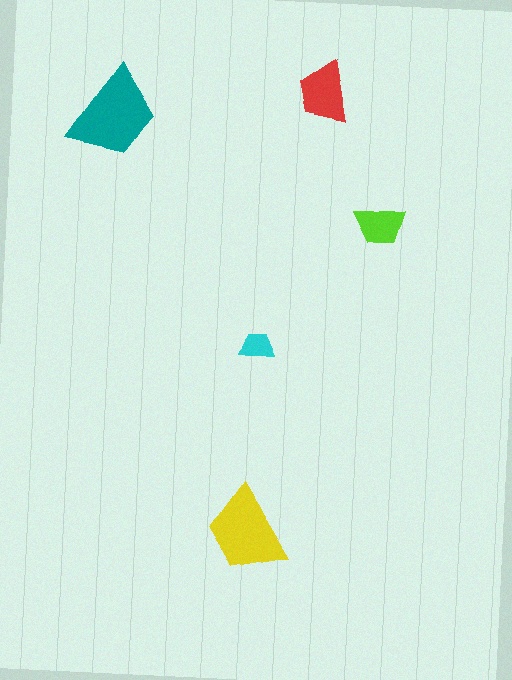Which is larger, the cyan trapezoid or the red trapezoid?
The red one.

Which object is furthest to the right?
The lime trapezoid is rightmost.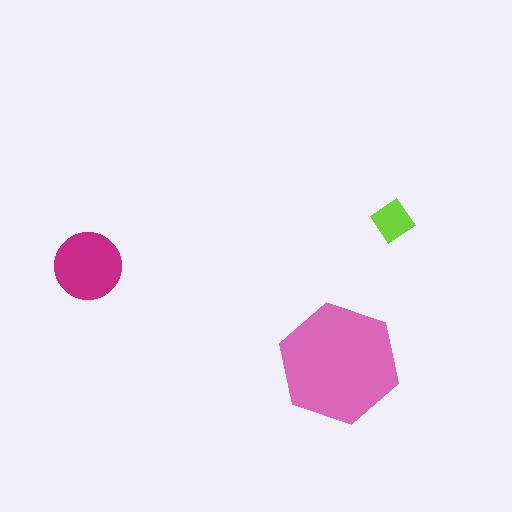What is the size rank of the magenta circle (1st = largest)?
2nd.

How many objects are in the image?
There are 3 objects in the image.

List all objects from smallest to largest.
The lime diamond, the magenta circle, the pink hexagon.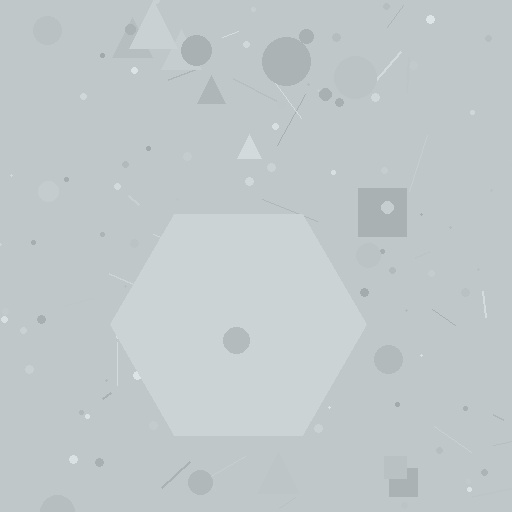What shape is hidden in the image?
A hexagon is hidden in the image.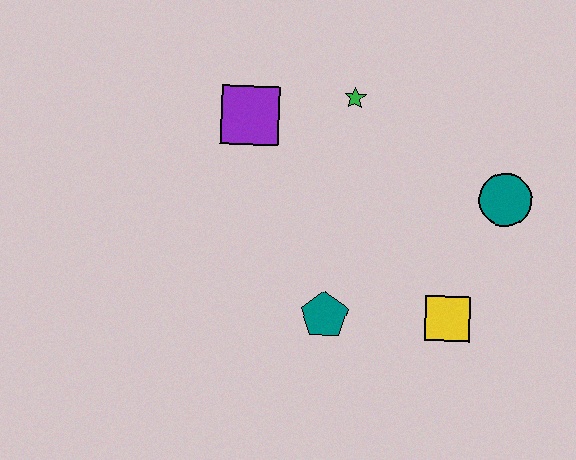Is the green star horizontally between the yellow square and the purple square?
Yes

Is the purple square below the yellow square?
No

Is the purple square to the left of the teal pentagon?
Yes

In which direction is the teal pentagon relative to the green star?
The teal pentagon is below the green star.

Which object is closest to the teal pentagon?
The yellow square is closest to the teal pentagon.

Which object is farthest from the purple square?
The yellow square is farthest from the purple square.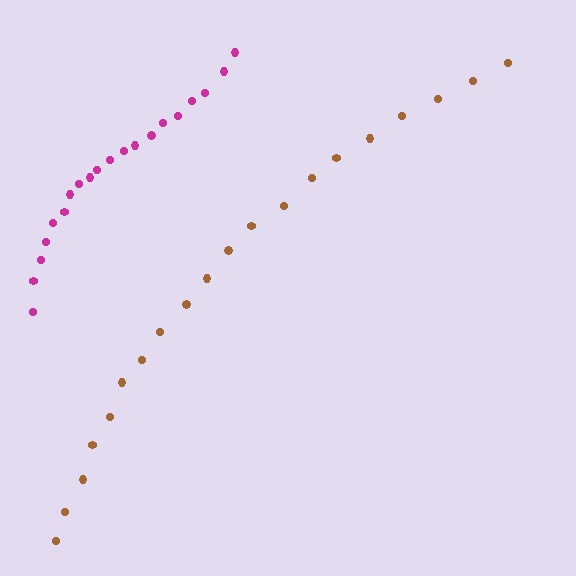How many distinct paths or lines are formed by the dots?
There are 2 distinct paths.